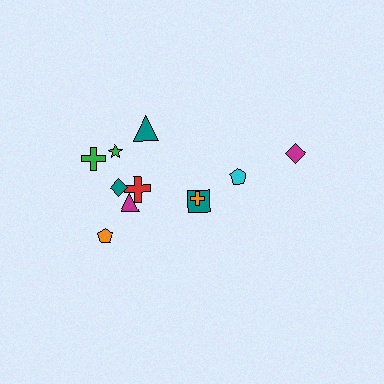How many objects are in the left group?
There are 8 objects.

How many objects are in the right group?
There are 3 objects.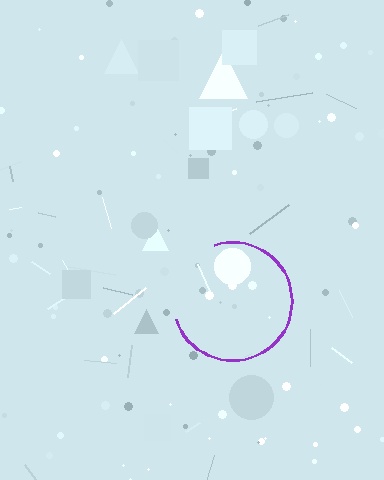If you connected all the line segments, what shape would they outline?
They would outline a circle.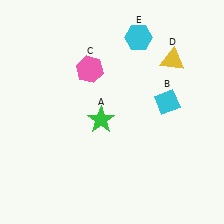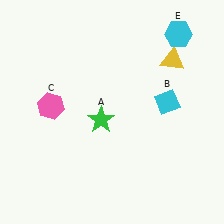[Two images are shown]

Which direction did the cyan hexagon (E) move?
The cyan hexagon (E) moved right.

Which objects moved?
The objects that moved are: the pink hexagon (C), the cyan hexagon (E).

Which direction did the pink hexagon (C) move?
The pink hexagon (C) moved left.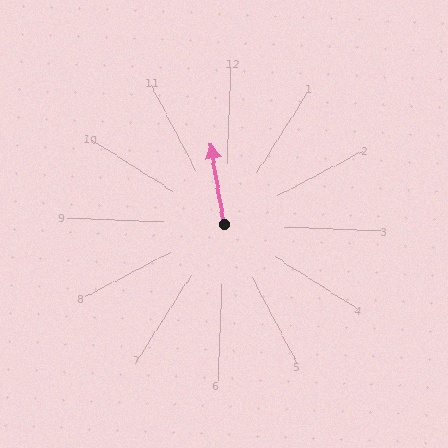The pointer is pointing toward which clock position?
Roughly 12 o'clock.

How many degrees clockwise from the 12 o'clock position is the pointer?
Approximately 348 degrees.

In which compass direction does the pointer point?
North.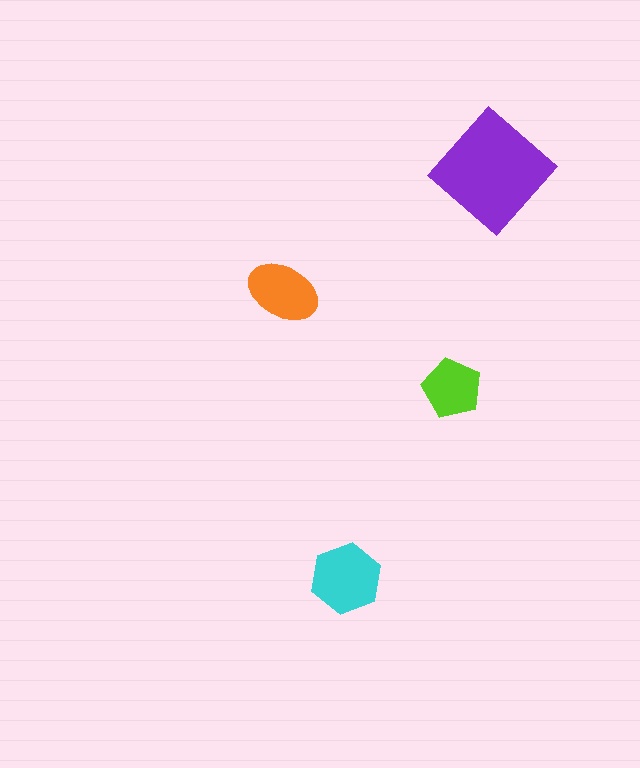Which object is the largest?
The purple diamond.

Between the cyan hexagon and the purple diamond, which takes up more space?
The purple diamond.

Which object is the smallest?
The lime pentagon.